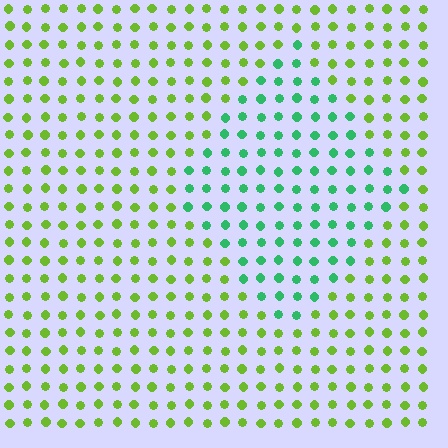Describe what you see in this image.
The image is filled with small lime elements in a uniform arrangement. A diamond-shaped region is visible where the elements are tinted to a slightly different hue, forming a subtle color boundary.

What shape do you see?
I see a diamond.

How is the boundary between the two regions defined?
The boundary is defined purely by a slight shift in hue (about 52 degrees). Spacing, size, and orientation are identical on both sides.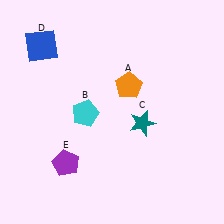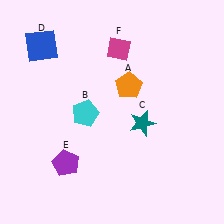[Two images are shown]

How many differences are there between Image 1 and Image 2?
There is 1 difference between the two images.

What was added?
A magenta diamond (F) was added in Image 2.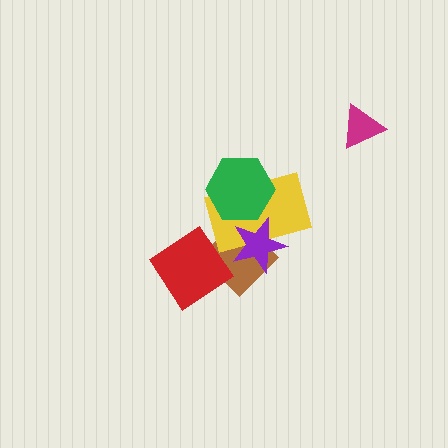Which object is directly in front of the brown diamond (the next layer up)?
The yellow rectangle is directly in front of the brown diamond.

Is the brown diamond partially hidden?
Yes, it is partially covered by another shape.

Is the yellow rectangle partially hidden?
Yes, it is partially covered by another shape.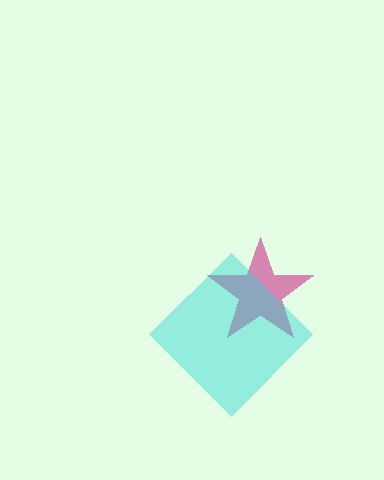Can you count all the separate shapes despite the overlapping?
Yes, there are 2 separate shapes.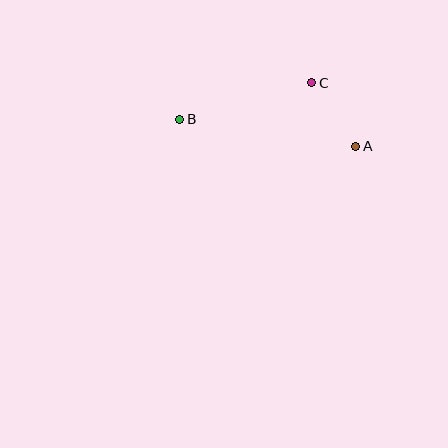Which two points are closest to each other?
Points A and C are closest to each other.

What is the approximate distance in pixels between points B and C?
The distance between B and C is approximately 137 pixels.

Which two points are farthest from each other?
Points A and B are farthest from each other.